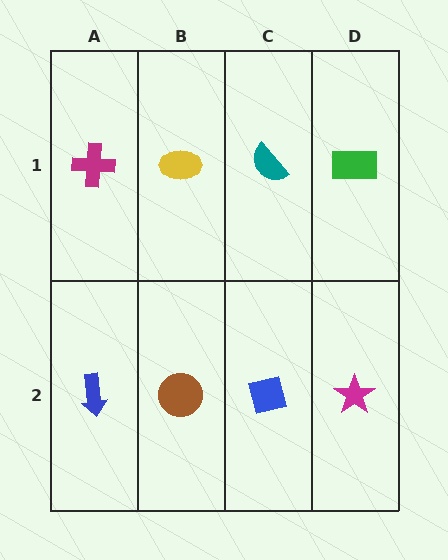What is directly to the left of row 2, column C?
A brown circle.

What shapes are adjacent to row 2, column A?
A magenta cross (row 1, column A), a brown circle (row 2, column B).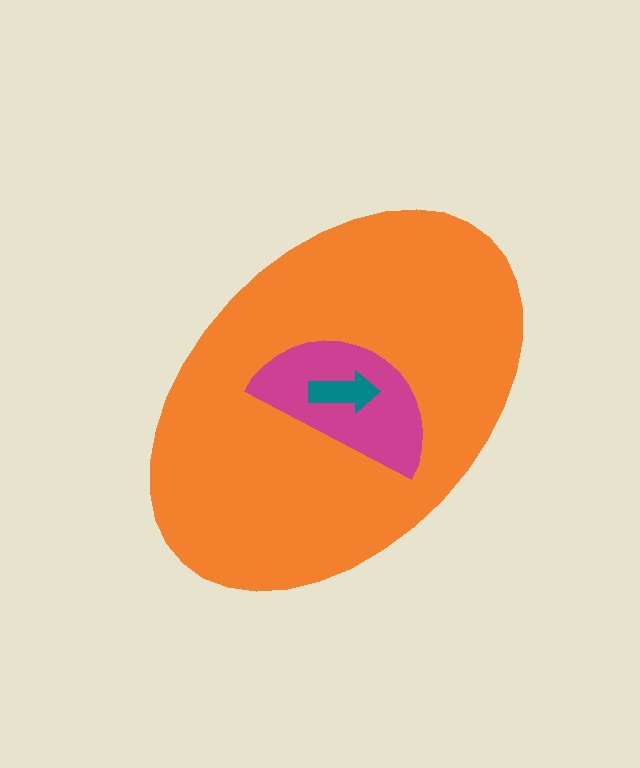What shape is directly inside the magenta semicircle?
The teal arrow.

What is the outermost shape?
The orange ellipse.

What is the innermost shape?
The teal arrow.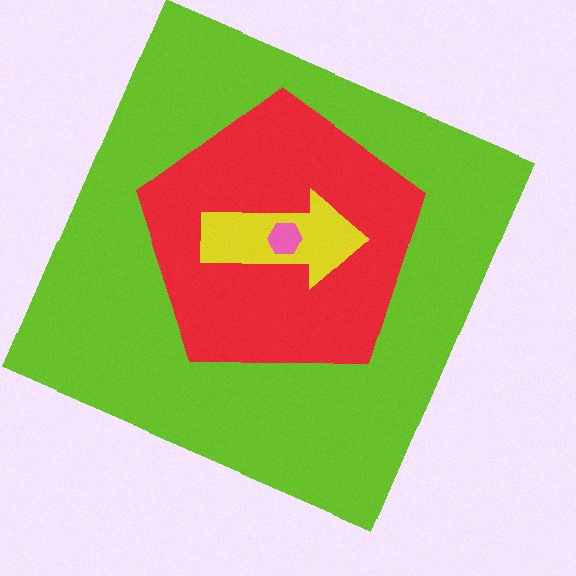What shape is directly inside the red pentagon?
The yellow arrow.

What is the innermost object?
The pink hexagon.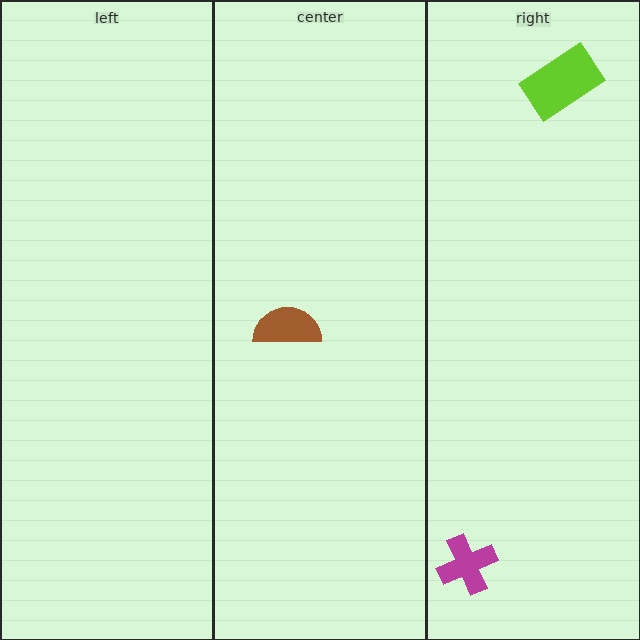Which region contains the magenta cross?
The right region.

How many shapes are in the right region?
2.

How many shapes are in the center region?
1.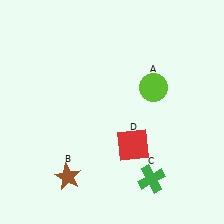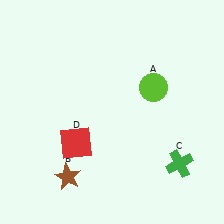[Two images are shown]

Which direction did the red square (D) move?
The red square (D) moved left.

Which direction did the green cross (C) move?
The green cross (C) moved right.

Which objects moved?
The objects that moved are: the green cross (C), the red square (D).